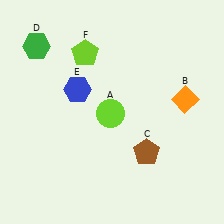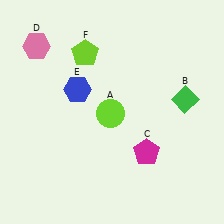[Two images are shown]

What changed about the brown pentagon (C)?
In Image 1, C is brown. In Image 2, it changed to magenta.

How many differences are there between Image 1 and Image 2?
There are 3 differences between the two images.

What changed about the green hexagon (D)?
In Image 1, D is green. In Image 2, it changed to pink.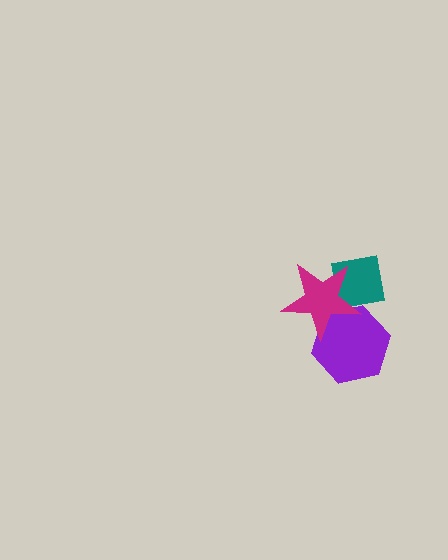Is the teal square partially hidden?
Yes, it is partially covered by another shape.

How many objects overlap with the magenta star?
2 objects overlap with the magenta star.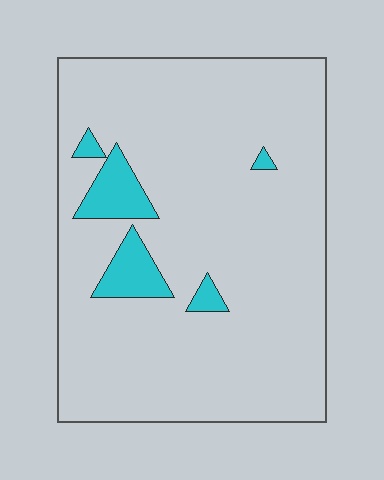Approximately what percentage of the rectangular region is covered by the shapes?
Approximately 10%.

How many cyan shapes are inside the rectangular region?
5.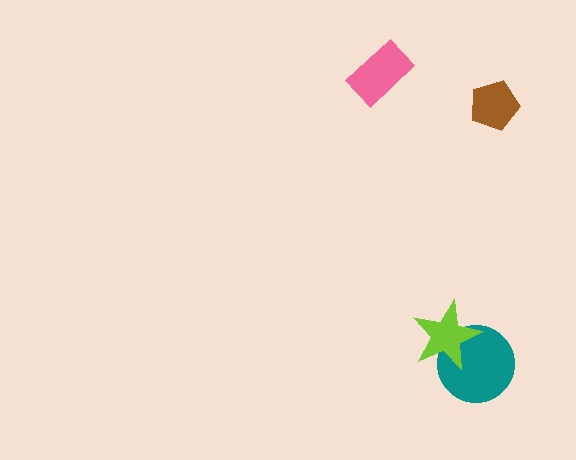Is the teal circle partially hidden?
Yes, it is partially covered by another shape.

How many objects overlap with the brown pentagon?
0 objects overlap with the brown pentagon.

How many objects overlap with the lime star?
1 object overlaps with the lime star.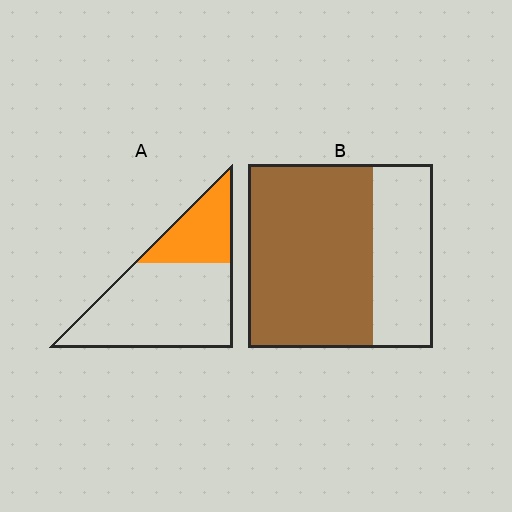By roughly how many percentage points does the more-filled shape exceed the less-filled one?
By roughly 40 percentage points (B over A).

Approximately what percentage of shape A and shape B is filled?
A is approximately 30% and B is approximately 70%.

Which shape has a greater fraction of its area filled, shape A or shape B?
Shape B.